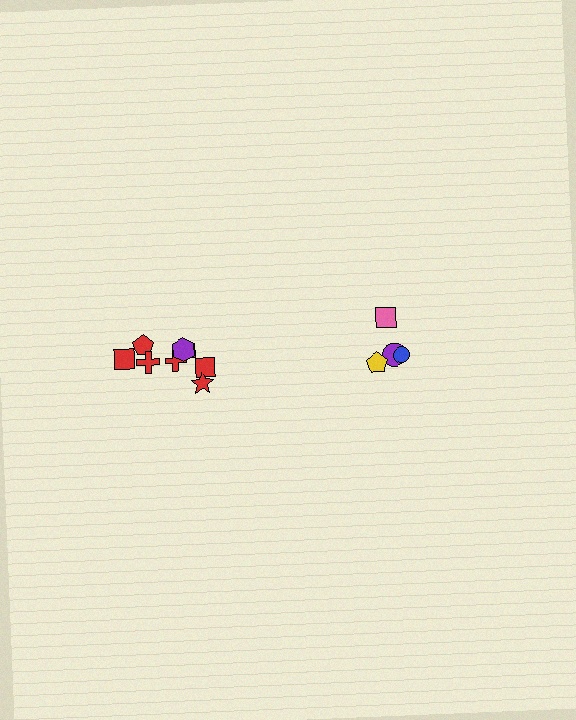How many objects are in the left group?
There are 8 objects.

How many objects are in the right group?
There are 4 objects.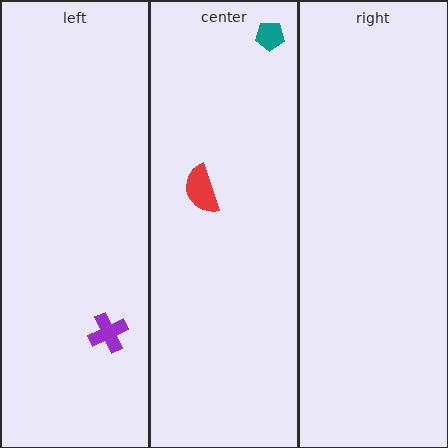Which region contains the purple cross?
The left region.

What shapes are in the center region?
The teal pentagon, the red semicircle.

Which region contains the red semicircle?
The center region.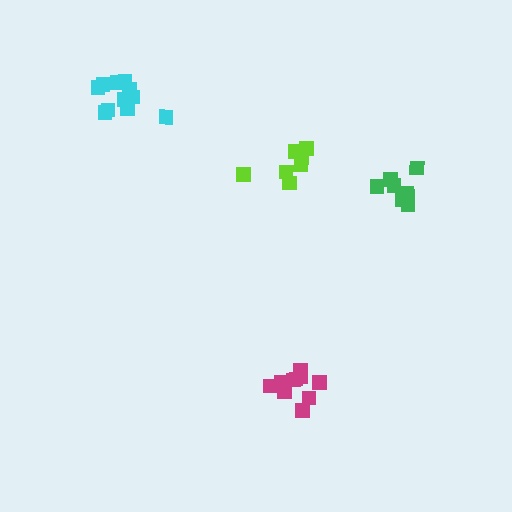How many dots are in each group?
Group 1: 10 dots, Group 2: 7 dots, Group 3: 11 dots, Group 4: 8 dots (36 total).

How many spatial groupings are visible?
There are 4 spatial groupings.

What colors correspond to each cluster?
The clusters are colored: magenta, lime, cyan, green.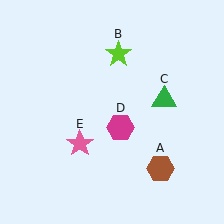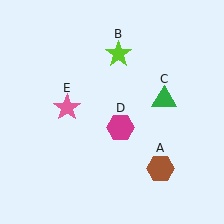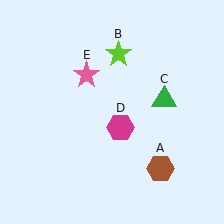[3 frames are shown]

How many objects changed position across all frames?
1 object changed position: pink star (object E).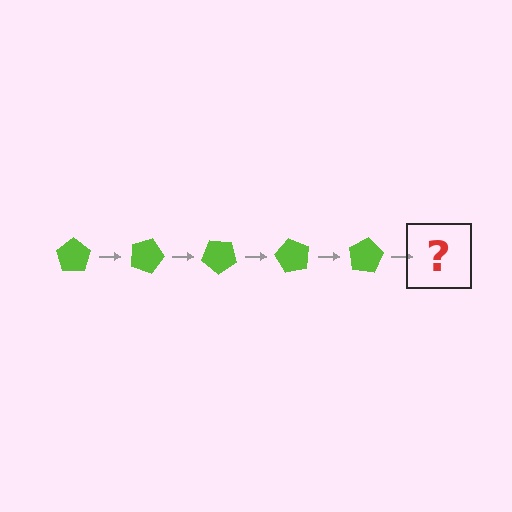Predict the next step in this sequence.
The next step is a lime pentagon rotated 100 degrees.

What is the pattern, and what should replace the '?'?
The pattern is that the pentagon rotates 20 degrees each step. The '?' should be a lime pentagon rotated 100 degrees.